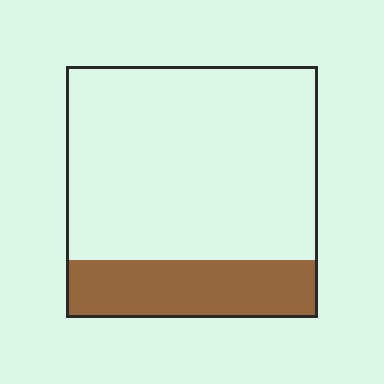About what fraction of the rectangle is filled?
About one quarter (1/4).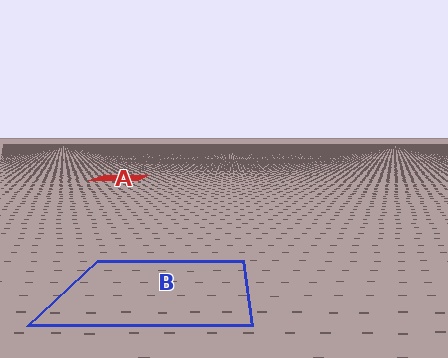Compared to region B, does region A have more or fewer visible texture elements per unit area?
Region A has more texture elements per unit area — they are packed more densely because it is farther away.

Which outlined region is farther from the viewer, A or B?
Region A is farther from the viewer — the texture elements inside it appear smaller and more densely packed.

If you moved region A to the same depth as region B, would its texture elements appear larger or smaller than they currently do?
They would appear larger. At a closer depth, the same texture elements are projected at a bigger on-screen size.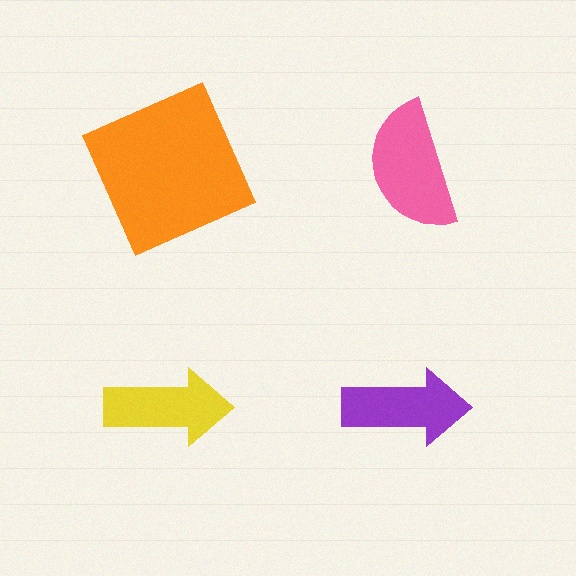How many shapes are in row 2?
2 shapes.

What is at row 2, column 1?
A yellow arrow.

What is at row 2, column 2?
A purple arrow.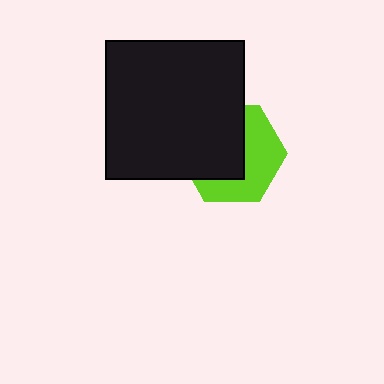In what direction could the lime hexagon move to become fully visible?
The lime hexagon could move toward the lower-right. That would shift it out from behind the black square entirely.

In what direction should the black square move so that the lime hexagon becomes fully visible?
The black square should move toward the upper-left. That is the shortest direction to clear the overlap and leave the lime hexagon fully visible.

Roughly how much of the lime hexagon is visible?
About half of it is visible (roughly 47%).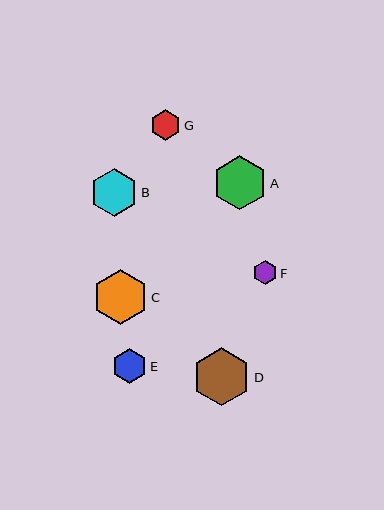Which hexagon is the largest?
Hexagon D is the largest with a size of approximately 58 pixels.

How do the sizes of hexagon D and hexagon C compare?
Hexagon D and hexagon C are approximately the same size.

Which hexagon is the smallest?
Hexagon F is the smallest with a size of approximately 24 pixels.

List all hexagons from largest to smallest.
From largest to smallest: D, C, A, B, E, G, F.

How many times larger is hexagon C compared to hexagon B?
Hexagon C is approximately 1.2 times the size of hexagon B.